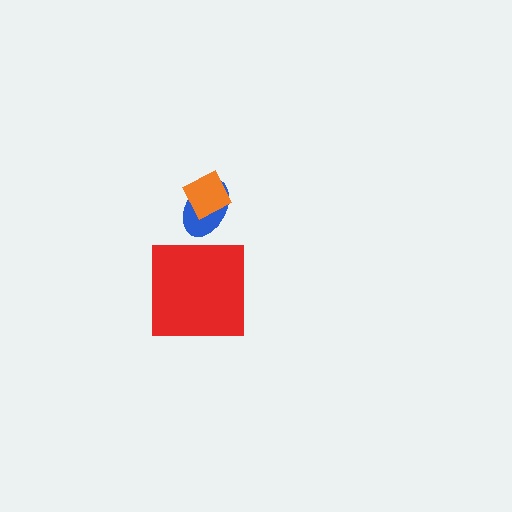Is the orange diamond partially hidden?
No, no other shape covers it.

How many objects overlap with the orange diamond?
1 object overlaps with the orange diamond.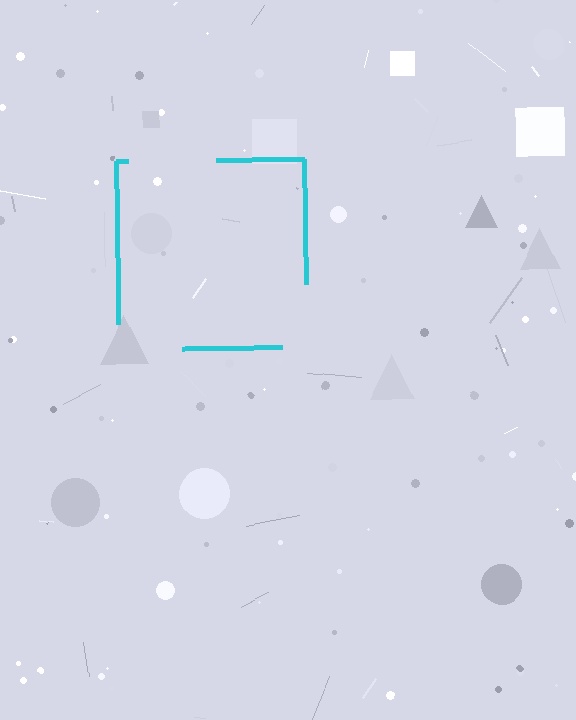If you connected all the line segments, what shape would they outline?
They would outline a square.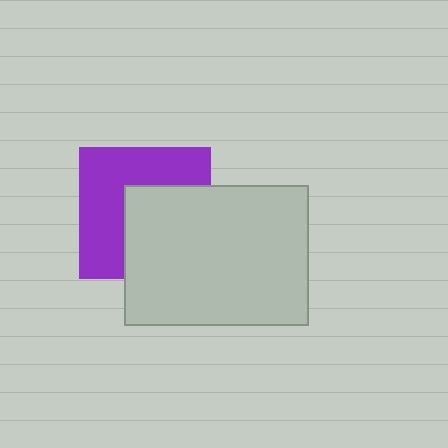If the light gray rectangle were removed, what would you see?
You would see the complete purple square.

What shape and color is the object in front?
The object in front is a light gray rectangle.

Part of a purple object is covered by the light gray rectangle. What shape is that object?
It is a square.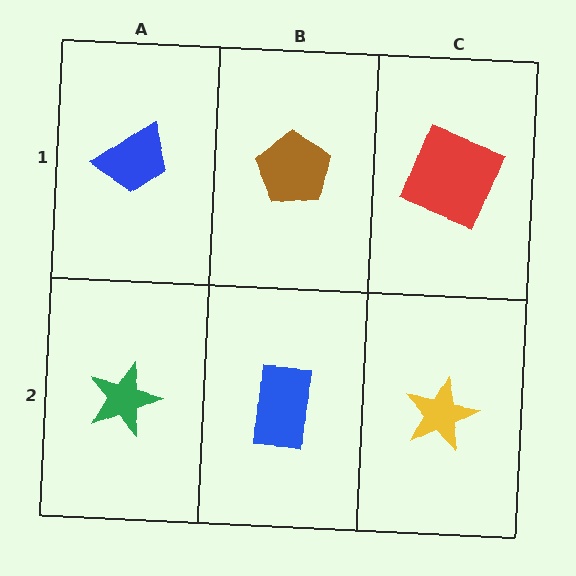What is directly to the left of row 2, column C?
A blue rectangle.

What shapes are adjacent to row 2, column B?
A brown pentagon (row 1, column B), a green star (row 2, column A), a yellow star (row 2, column C).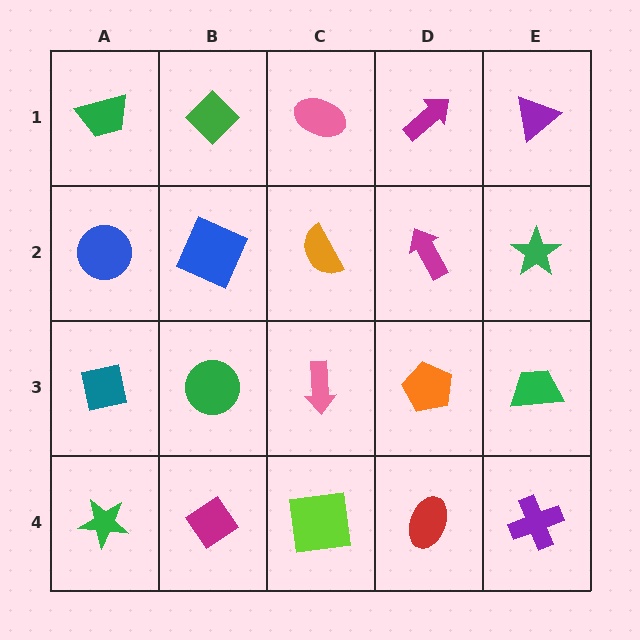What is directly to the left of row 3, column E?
An orange pentagon.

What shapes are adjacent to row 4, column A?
A teal square (row 3, column A), a magenta diamond (row 4, column B).